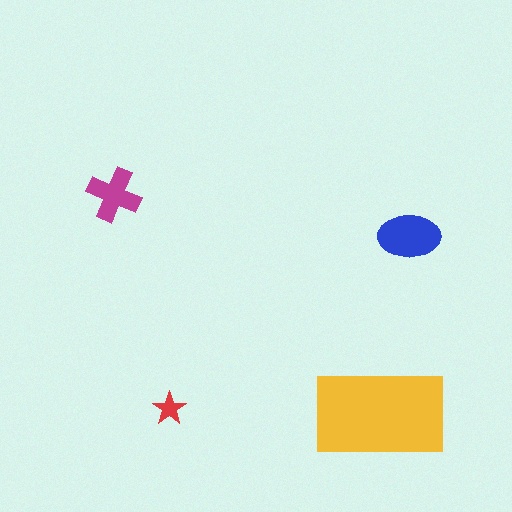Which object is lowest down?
The yellow rectangle is bottommost.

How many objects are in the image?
There are 4 objects in the image.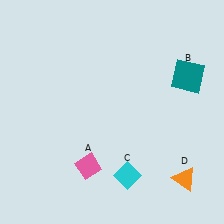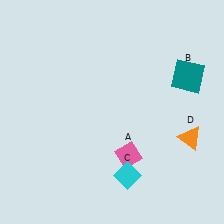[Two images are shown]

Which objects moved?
The objects that moved are: the pink diamond (A), the orange triangle (D).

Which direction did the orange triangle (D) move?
The orange triangle (D) moved up.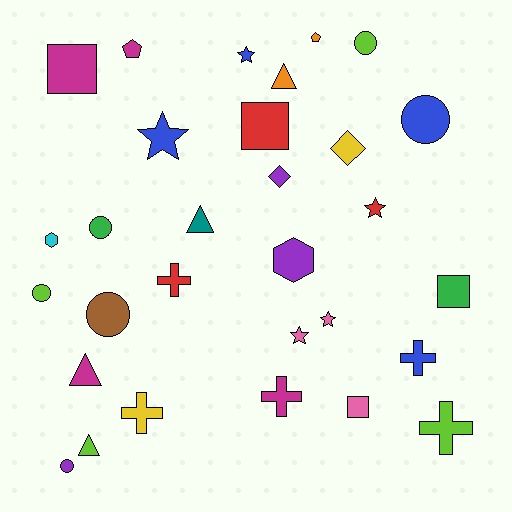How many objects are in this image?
There are 30 objects.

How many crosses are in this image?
There are 5 crosses.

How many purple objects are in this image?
There are 3 purple objects.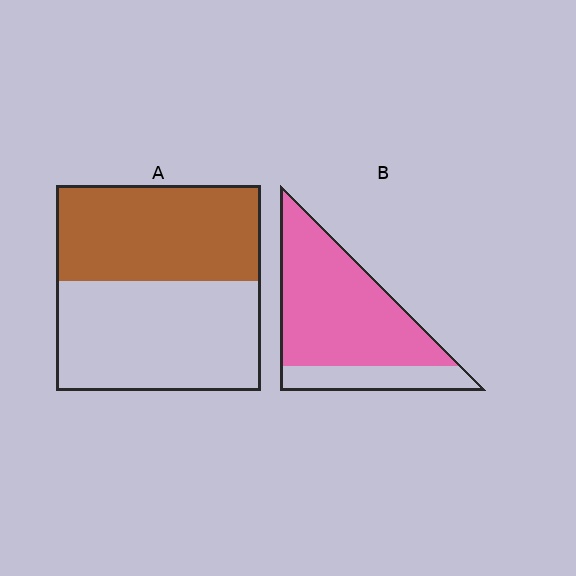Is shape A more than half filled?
Roughly half.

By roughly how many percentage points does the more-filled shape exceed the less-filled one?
By roughly 30 percentage points (B over A).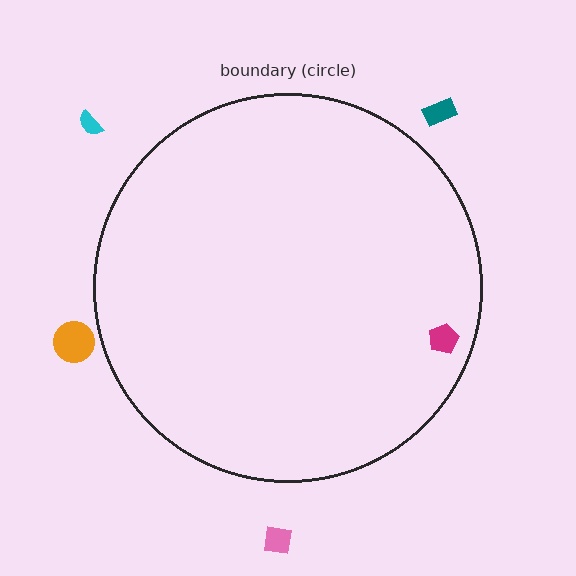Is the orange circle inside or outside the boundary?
Outside.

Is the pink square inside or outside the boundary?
Outside.